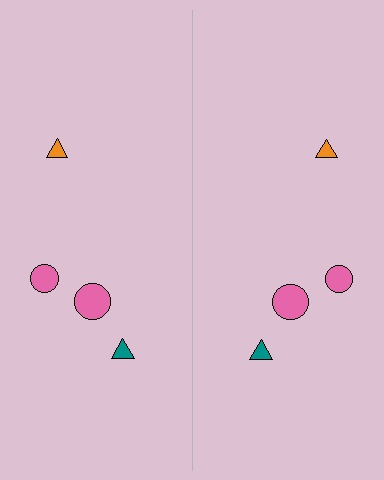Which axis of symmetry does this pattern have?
The pattern has a vertical axis of symmetry running through the center of the image.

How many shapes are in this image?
There are 8 shapes in this image.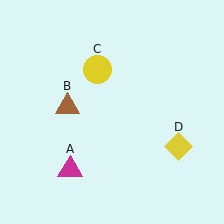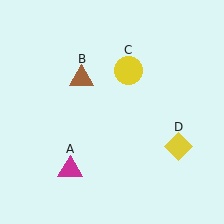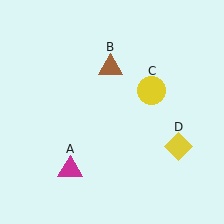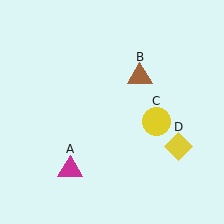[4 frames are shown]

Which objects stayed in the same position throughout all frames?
Magenta triangle (object A) and yellow diamond (object D) remained stationary.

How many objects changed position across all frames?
2 objects changed position: brown triangle (object B), yellow circle (object C).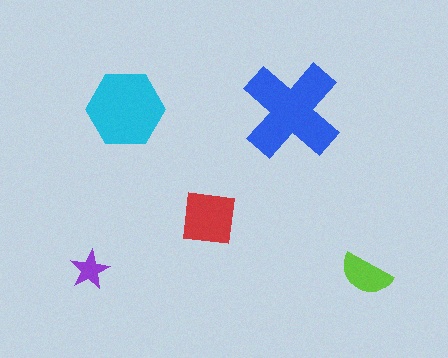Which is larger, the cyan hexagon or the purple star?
The cyan hexagon.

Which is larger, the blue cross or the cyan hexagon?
The blue cross.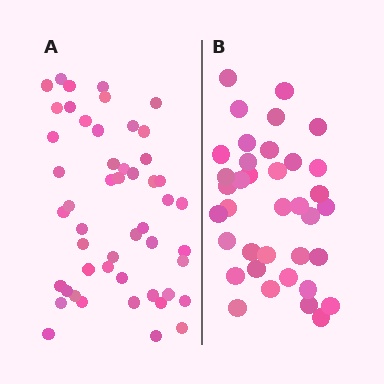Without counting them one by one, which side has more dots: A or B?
Region A (the left region) has more dots.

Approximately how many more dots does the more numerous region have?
Region A has approximately 15 more dots than region B.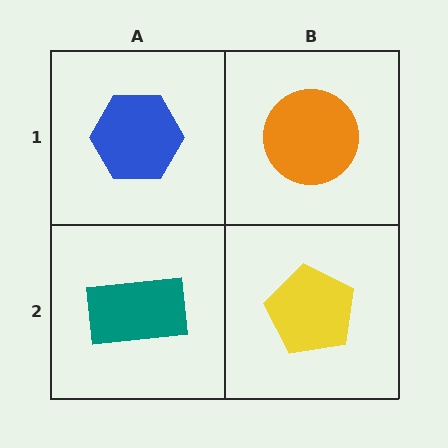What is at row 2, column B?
A yellow pentagon.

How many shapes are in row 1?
2 shapes.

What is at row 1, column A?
A blue hexagon.